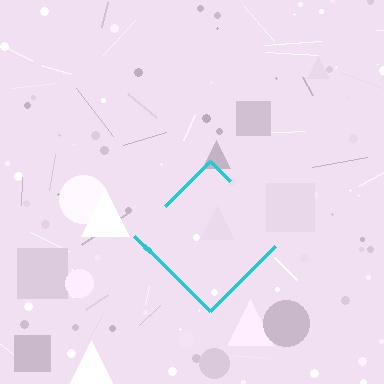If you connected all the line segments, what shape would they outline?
They would outline a diamond.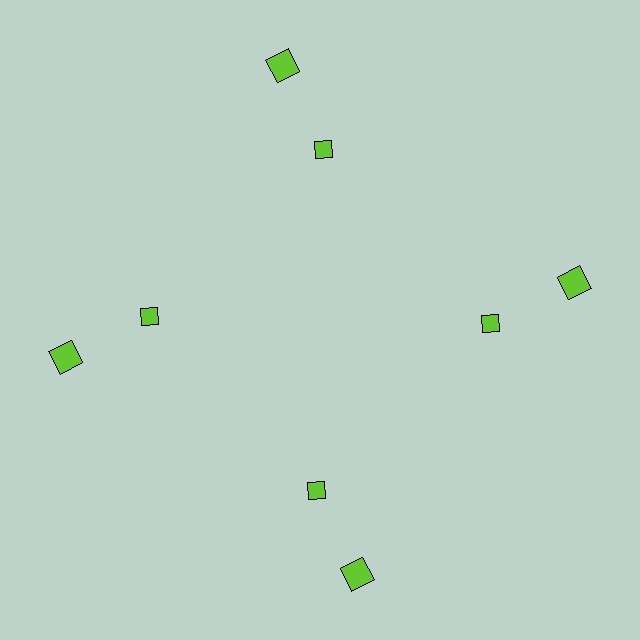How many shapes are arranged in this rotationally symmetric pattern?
There are 8 shapes, arranged in 4 groups of 2.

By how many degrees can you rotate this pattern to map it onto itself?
The pattern maps onto itself every 90 degrees of rotation.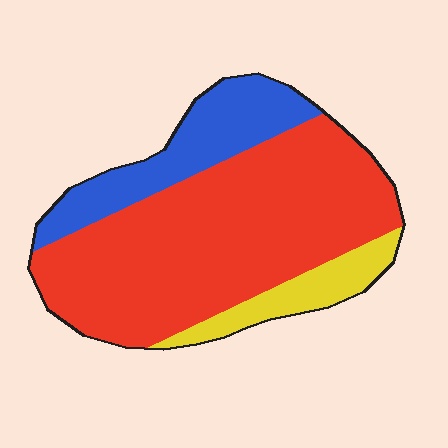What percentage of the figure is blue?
Blue takes up about one fifth (1/5) of the figure.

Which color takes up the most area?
Red, at roughly 65%.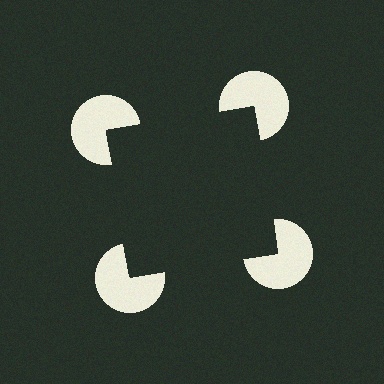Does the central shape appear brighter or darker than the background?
It typically appears slightly darker than the background, even though no actual brightness change is drawn.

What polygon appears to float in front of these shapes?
An illusory square — its edges are inferred from the aligned wedge cuts in the pac-man discs, not physically drawn.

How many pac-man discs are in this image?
There are 4 — one at each vertex of the illusory square.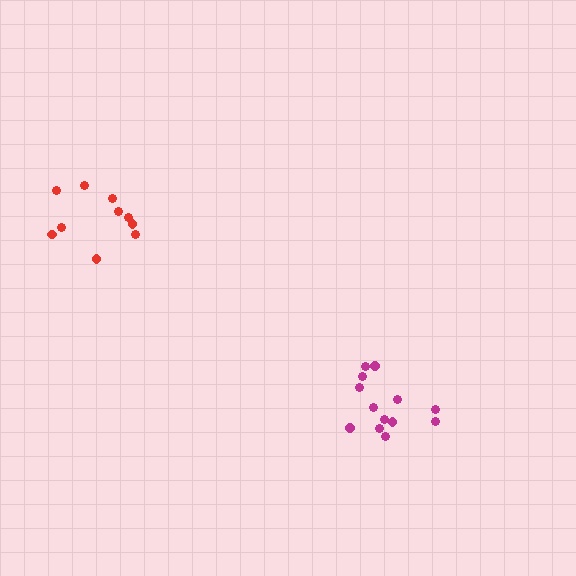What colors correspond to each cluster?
The clusters are colored: red, magenta.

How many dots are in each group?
Group 1: 10 dots, Group 2: 13 dots (23 total).